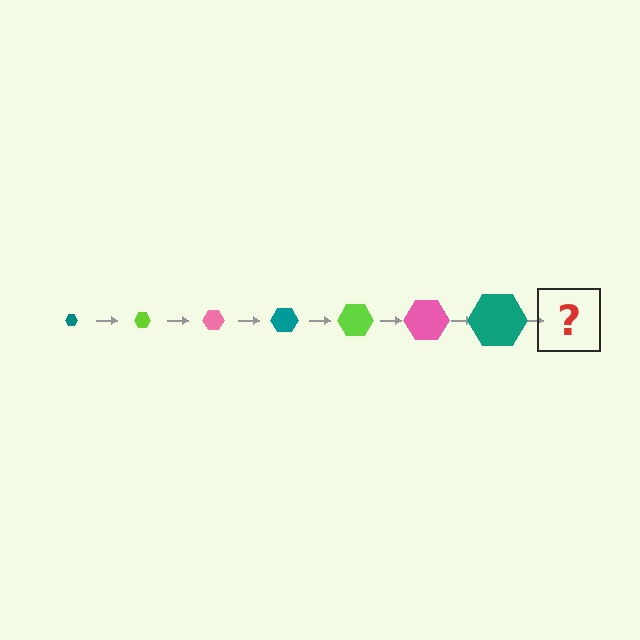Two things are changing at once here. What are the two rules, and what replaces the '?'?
The two rules are that the hexagon grows larger each step and the color cycles through teal, lime, and pink. The '?' should be a lime hexagon, larger than the previous one.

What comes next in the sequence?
The next element should be a lime hexagon, larger than the previous one.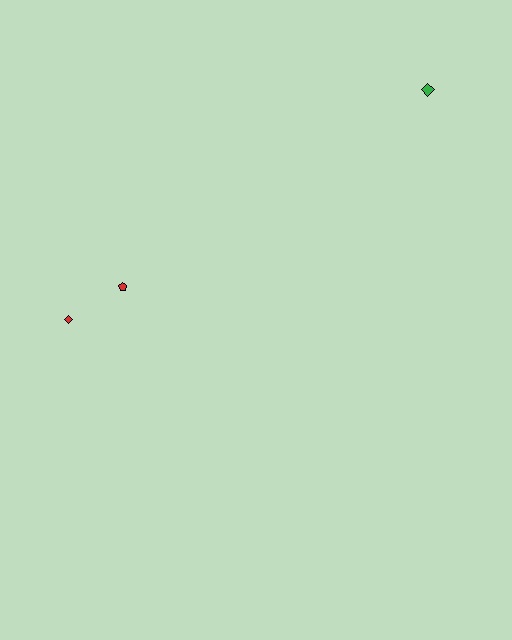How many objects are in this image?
There are 3 objects.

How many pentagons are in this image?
There is 1 pentagon.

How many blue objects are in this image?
There are no blue objects.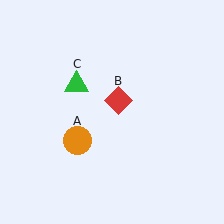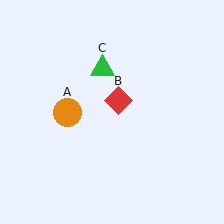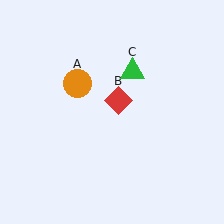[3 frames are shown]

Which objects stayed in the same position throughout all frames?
Red diamond (object B) remained stationary.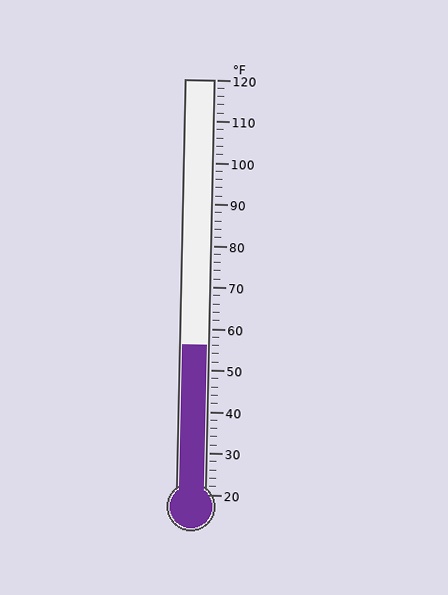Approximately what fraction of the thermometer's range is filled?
The thermometer is filled to approximately 35% of its range.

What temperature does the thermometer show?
The thermometer shows approximately 56°F.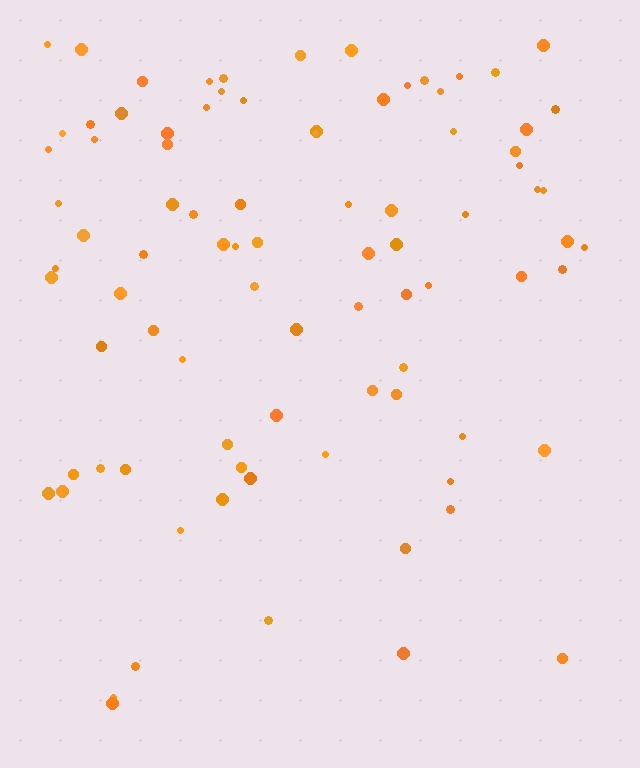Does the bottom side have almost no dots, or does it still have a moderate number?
Still a moderate number, just noticeably fewer than the top.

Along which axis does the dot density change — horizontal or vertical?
Vertical.